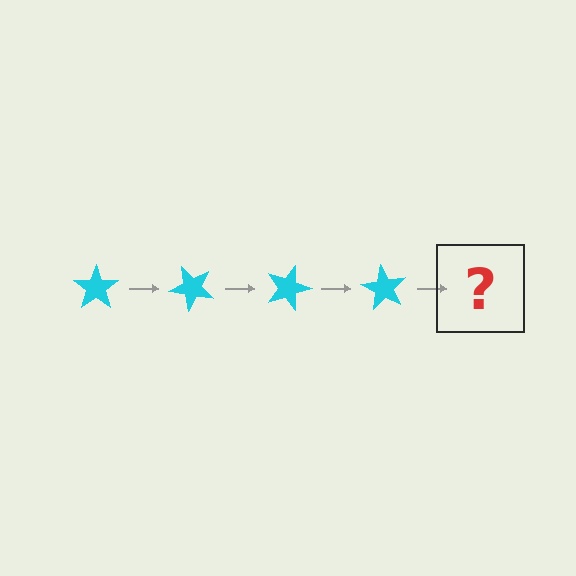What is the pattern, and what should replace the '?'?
The pattern is that the star rotates 45 degrees each step. The '?' should be a cyan star rotated 180 degrees.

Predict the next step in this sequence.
The next step is a cyan star rotated 180 degrees.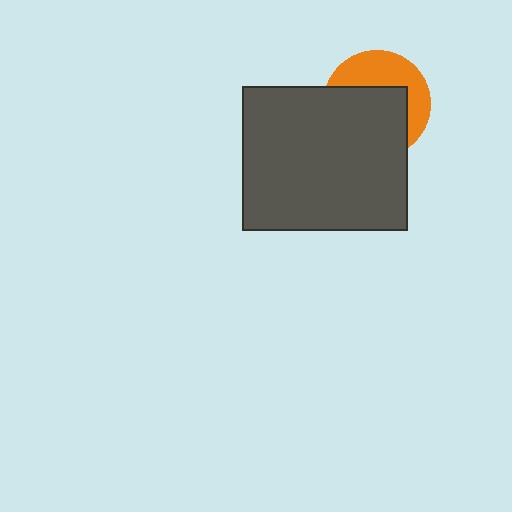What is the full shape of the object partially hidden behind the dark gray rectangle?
The partially hidden object is an orange circle.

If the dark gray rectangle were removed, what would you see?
You would see the complete orange circle.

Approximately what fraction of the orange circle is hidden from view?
Roughly 59% of the orange circle is hidden behind the dark gray rectangle.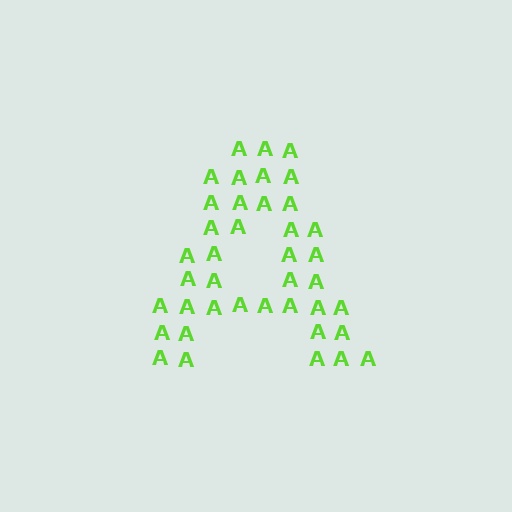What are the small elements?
The small elements are letter A's.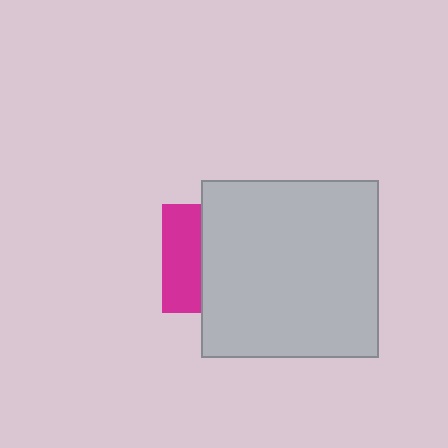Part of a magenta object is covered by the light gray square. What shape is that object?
It is a square.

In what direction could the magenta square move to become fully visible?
The magenta square could move left. That would shift it out from behind the light gray square entirely.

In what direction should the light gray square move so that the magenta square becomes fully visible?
The light gray square should move right. That is the shortest direction to clear the overlap and leave the magenta square fully visible.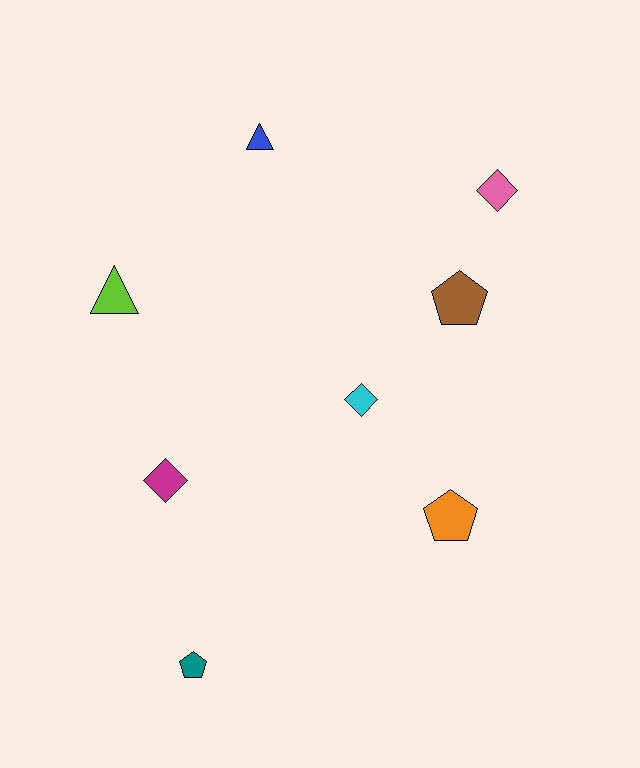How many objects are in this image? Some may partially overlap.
There are 8 objects.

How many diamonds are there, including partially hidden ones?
There are 3 diamonds.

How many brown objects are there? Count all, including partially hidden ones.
There is 1 brown object.